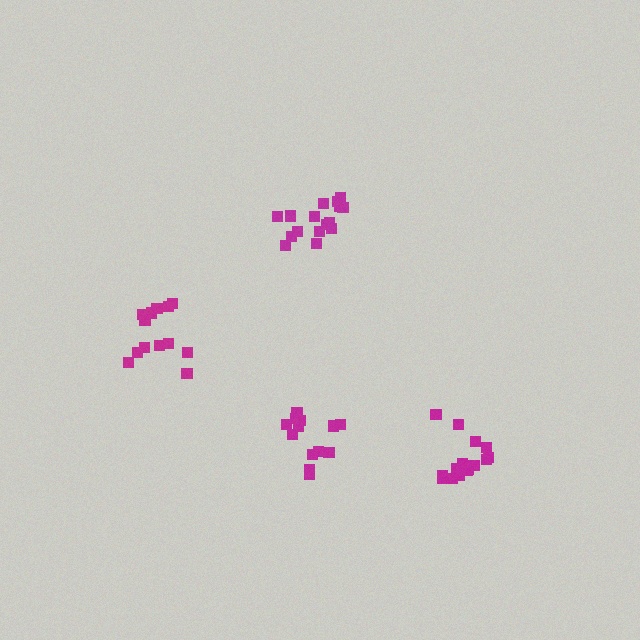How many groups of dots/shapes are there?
There are 4 groups.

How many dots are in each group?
Group 1: 13 dots, Group 2: 15 dots, Group 3: 16 dots, Group 4: 13 dots (57 total).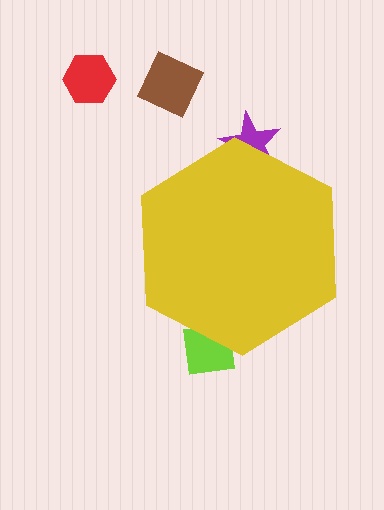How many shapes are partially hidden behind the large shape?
2 shapes are partially hidden.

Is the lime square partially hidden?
Yes, the lime square is partially hidden behind the yellow hexagon.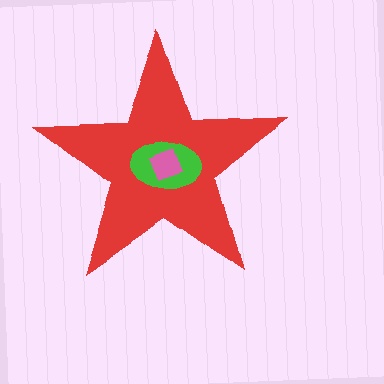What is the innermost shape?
The pink diamond.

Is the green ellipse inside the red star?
Yes.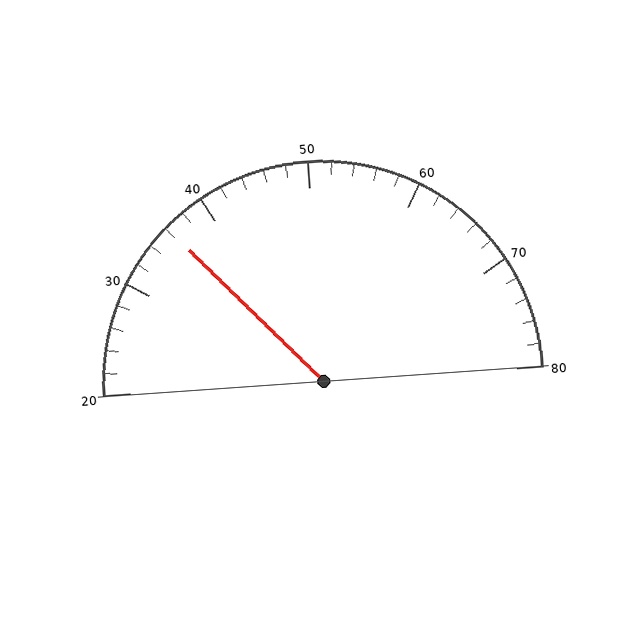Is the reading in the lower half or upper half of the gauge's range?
The reading is in the lower half of the range (20 to 80).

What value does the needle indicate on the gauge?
The needle indicates approximately 36.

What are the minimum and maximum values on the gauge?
The gauge ranges from 20 to 80.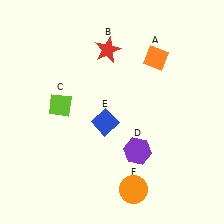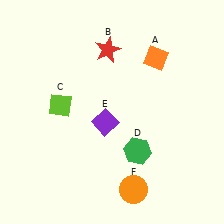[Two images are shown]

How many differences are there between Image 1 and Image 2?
There are 2 differences between the two images.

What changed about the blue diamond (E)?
In Image 1, E is blue. In Image 2, it changed to purple.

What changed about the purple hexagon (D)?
In Image 1, D is purple. In Image 2, it changed to green.